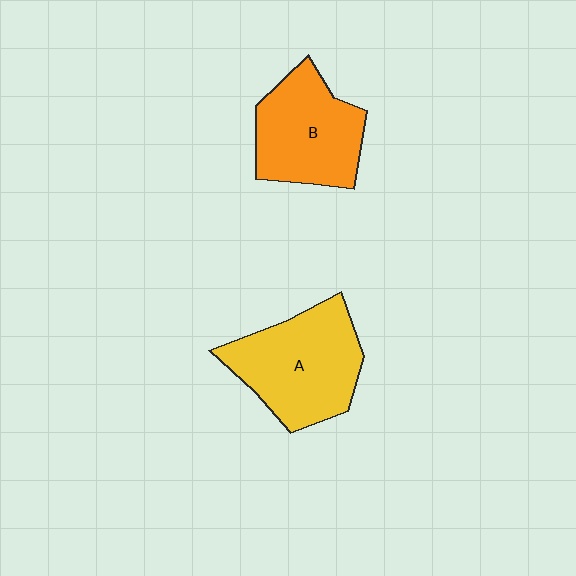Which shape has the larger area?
Shape A (yellow).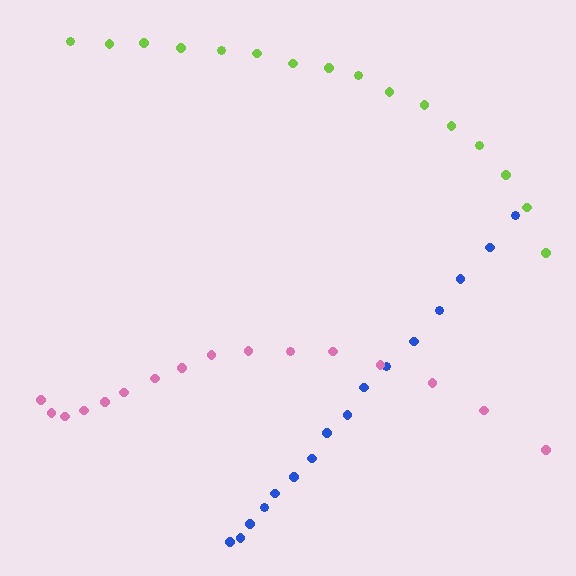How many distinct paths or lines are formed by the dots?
There are 3 distinct paths.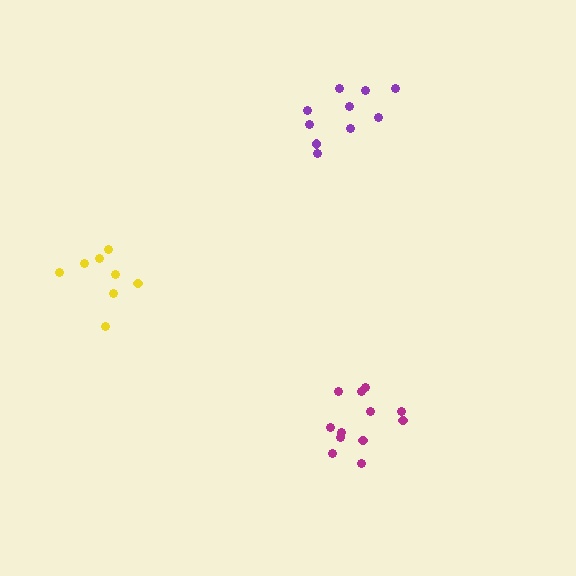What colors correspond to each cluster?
The clusters are colored: purple, magenta, yellow.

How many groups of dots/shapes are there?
There are 3 groups.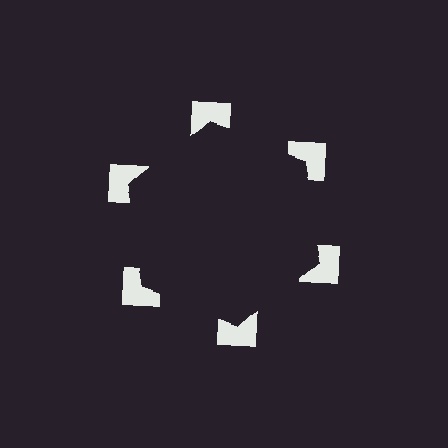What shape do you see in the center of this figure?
An illusory hexagon — its edges are inferred from the aligned wedge cuts in the notched squares, not physically drawn.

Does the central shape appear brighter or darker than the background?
It typically appears slightly darker than the background, even though no actual brightness change is drawn.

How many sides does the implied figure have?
6 sides.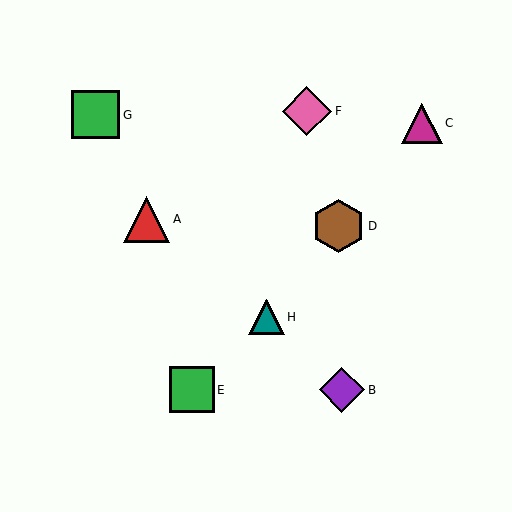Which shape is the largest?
The brown hexagon (labeled D) is the largest.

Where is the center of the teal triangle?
The center of the teal triangle is at (267, 317).